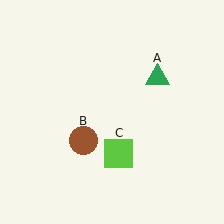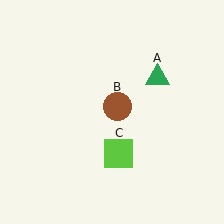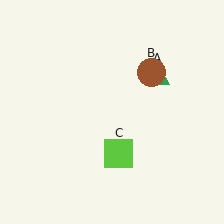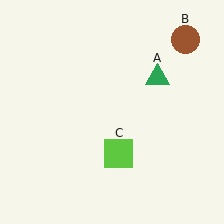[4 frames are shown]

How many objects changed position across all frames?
1 object changed position: brown circle (object B).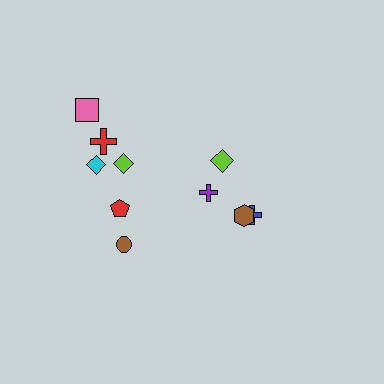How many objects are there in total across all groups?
There are 10 objects.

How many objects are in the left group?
There are 6 objects.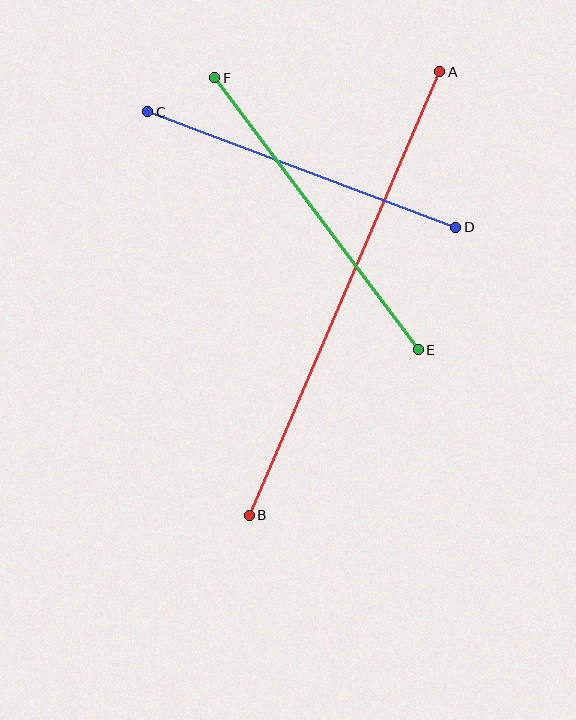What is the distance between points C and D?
The distance is approximately 329 pixels.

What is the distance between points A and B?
The distance is approximately 483 pixels.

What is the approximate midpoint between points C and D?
The midpoint is at approximately (302, 169) pixels.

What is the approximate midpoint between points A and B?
The midpoint is at approximately (344, 293) pixels.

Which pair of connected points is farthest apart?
Points A and B are farthest apart.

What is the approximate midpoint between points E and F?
The midpoint is at approximately (317, 214) pixels.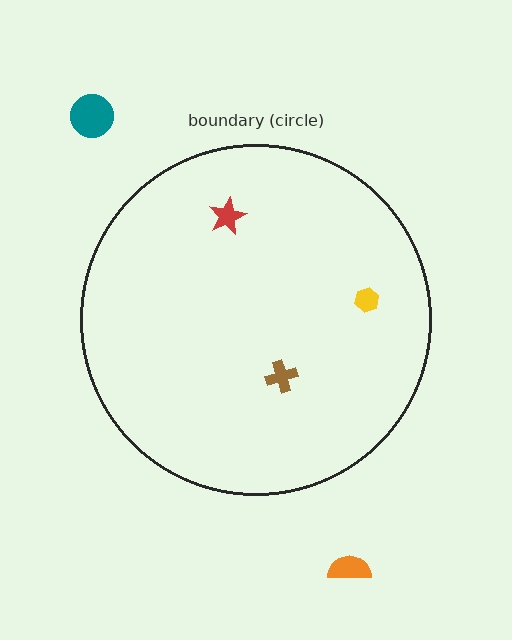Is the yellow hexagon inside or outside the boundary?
Inside.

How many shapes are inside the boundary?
3 inside, 2 outside.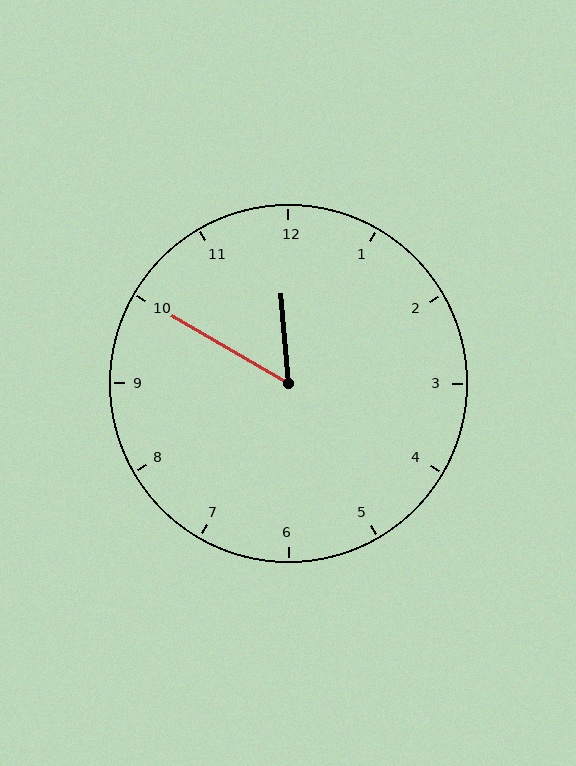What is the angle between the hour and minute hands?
Approximately 55 degrees.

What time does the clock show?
11:50.